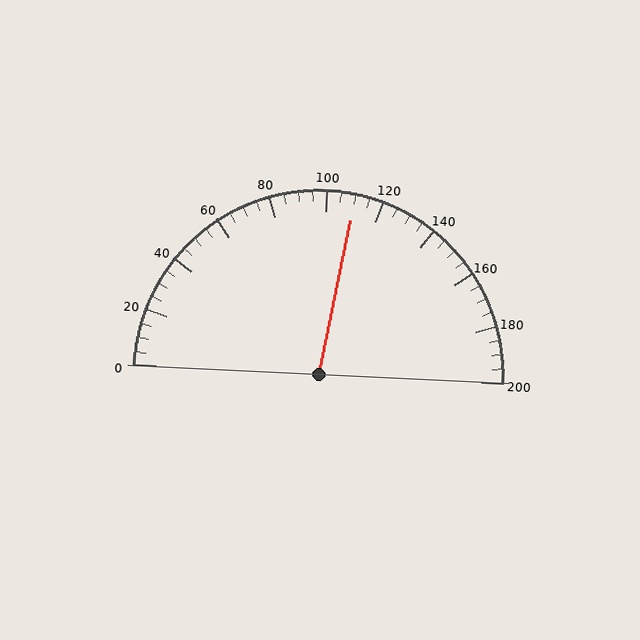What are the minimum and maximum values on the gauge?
The gauge ranges from 0 to 200.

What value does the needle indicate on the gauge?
The needle indicates approximately 110.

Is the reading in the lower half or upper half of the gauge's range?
The reading is in the upper half of the range (0 to 200).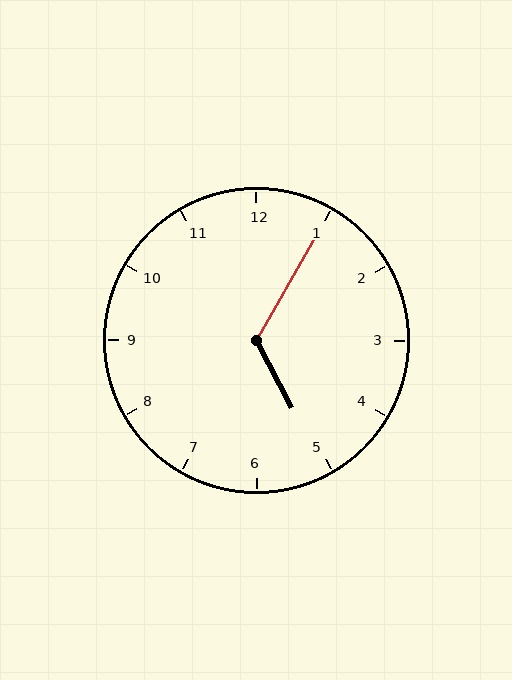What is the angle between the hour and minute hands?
Approximately 122 degrees.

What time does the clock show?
5:05.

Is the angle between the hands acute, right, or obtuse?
It is obtuse.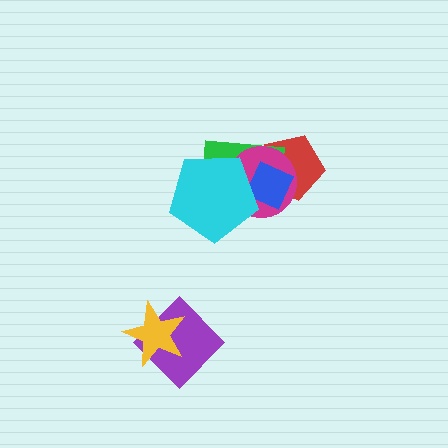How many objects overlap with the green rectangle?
4 objects overlap with the green rectangle.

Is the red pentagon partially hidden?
Yes, it is partially covered by another shape.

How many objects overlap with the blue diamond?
4 objects overlap with the blue diamond.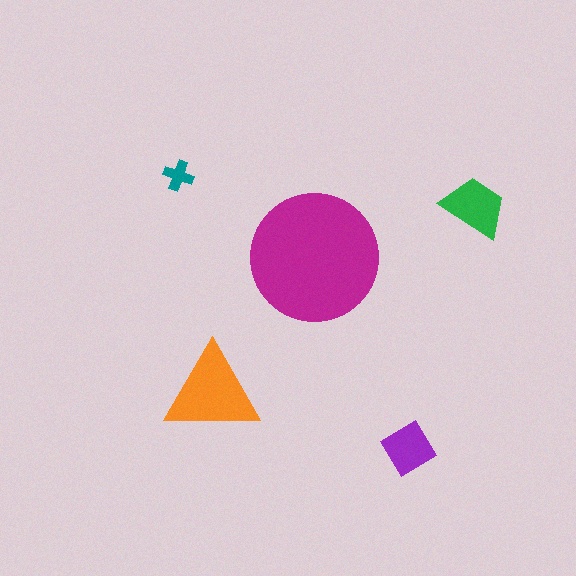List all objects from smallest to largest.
The teal cross, the purple diamond, the green trapezoid, the orange triangle, the magenta circle.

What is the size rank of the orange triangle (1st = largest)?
2nd.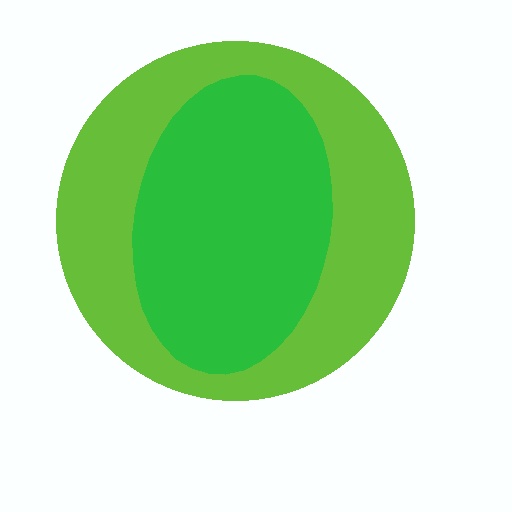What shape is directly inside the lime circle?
The green ellipse.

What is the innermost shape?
The green ellipse.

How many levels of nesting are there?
2.